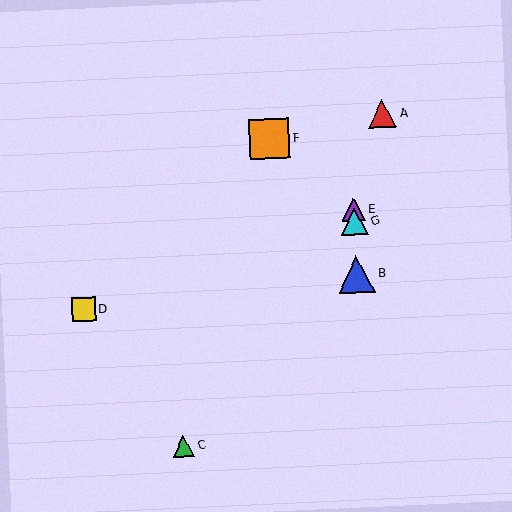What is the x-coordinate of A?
Object A is at x≈382.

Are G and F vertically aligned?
No, G is at x≈354 and F is at x≈269.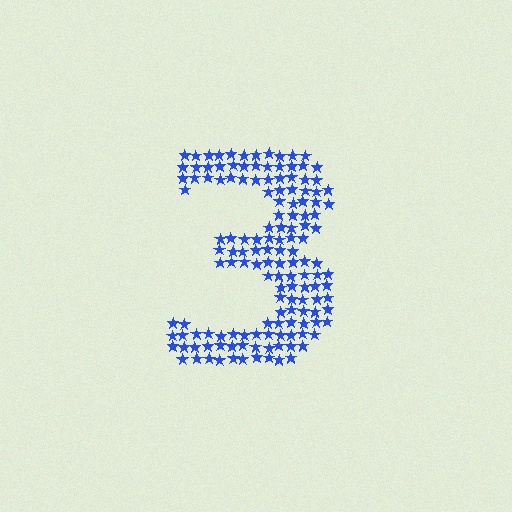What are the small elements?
The small elements are stars.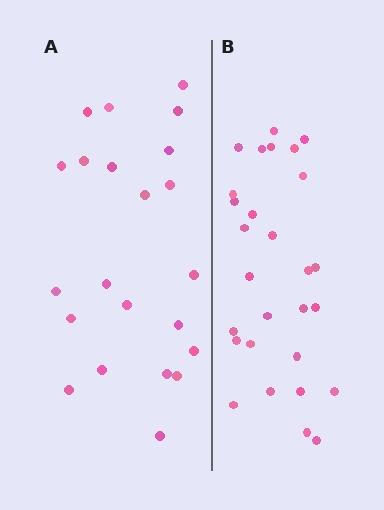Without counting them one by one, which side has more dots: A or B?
Region B (the right region) has more dots.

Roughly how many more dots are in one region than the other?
Region B has about 6 more dots than region A.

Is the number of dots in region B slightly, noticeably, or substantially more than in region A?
Region B has noticeably more, but not dramatically so. The ratio is roughly 1.3 to 1.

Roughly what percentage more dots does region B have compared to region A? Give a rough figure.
About 25% more.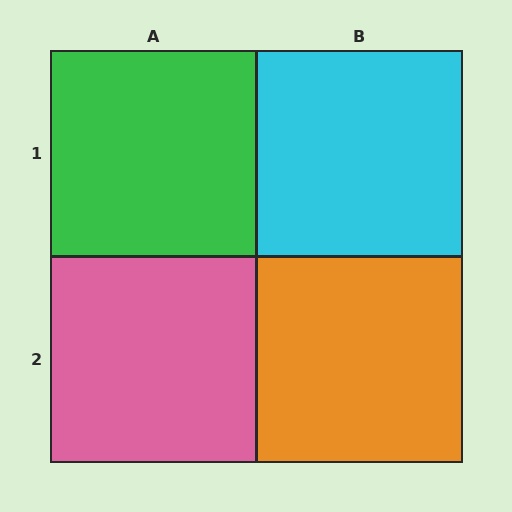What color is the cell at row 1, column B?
Cyan.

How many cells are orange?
1 cell is orange.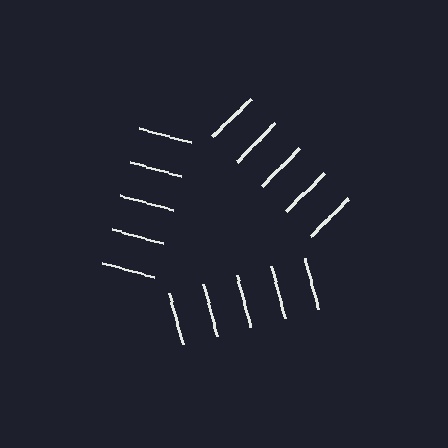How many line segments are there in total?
15 — 5 along each of the 3 edges.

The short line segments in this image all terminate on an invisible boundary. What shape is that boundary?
An illusory triangle — the line segments terminate on its edges but no continuous stroke is drawn.